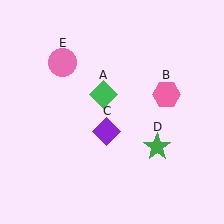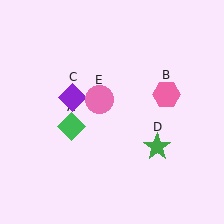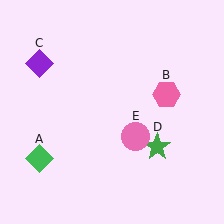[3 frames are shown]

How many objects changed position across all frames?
3 objects changed position: green diamond (object A), purple diamond (object C), pink circle (object E).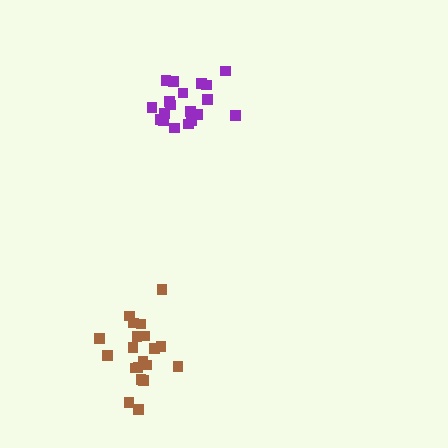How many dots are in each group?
Group 1: 20 dots, Group 2: 19 dots (39 total).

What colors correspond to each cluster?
The clusters are colored: brown, purple.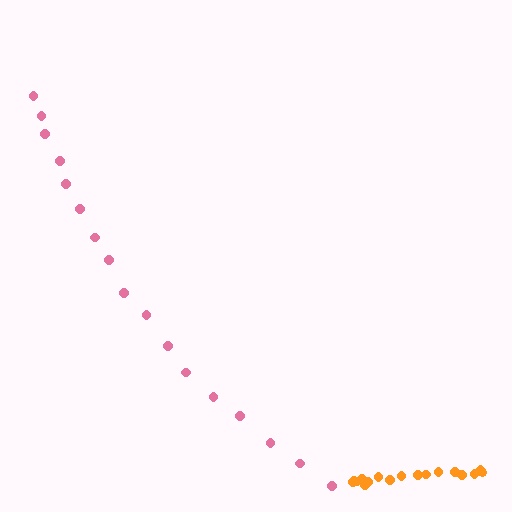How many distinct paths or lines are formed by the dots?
There are 2 distinct paths.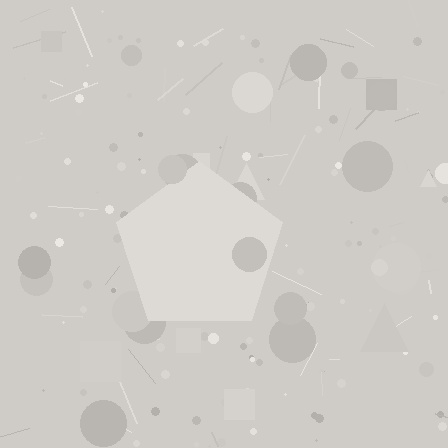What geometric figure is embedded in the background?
A pentagon is embedded in the background.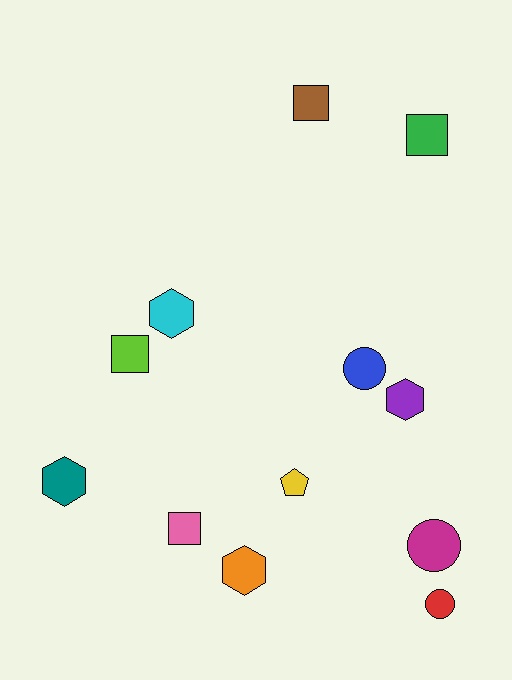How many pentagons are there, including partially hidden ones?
There is 1 pentagon.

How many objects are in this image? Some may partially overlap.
There are 12 objects.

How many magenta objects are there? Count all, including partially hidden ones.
There is 1 magenta object.